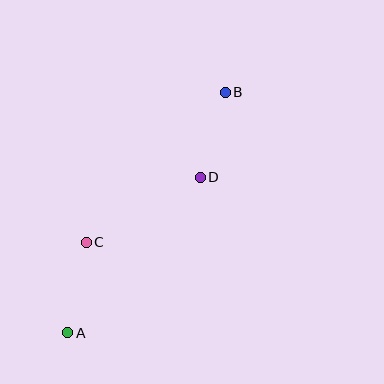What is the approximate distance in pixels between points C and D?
The distance between C and D is approximately 131 pixels.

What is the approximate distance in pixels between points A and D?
The distance between A and D is approximately 205 pixels.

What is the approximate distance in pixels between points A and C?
The distance between A and C is approximately 92 pixels.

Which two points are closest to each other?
Points B and D are closest to each other.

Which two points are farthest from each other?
Points A and B are farthest from each other.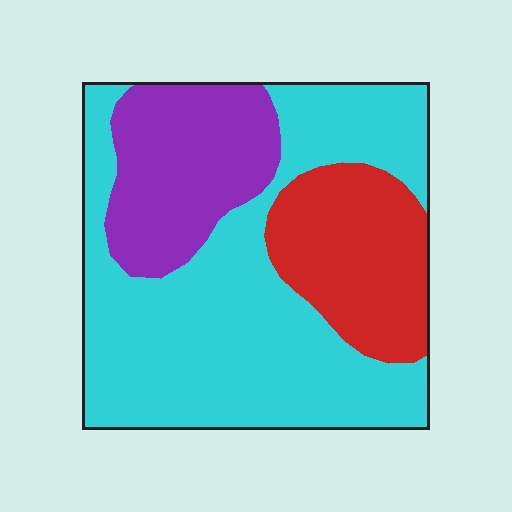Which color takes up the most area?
Cyan, at roughly 60%.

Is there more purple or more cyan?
Cyan.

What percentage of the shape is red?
Red covers roughly 20% of the shape.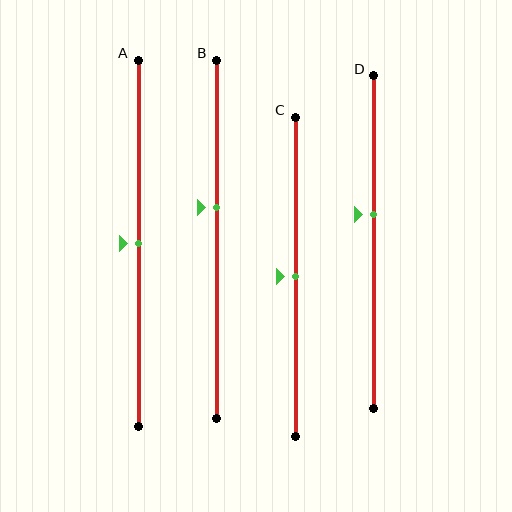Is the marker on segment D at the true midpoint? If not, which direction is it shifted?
No, the marker on segment D is shifted upward by about 8% of the segment length.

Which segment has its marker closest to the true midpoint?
Segment A has its marker closest to the true midpoint.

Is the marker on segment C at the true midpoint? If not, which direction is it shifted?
Yes, the marker on segment C is at the true midpoint.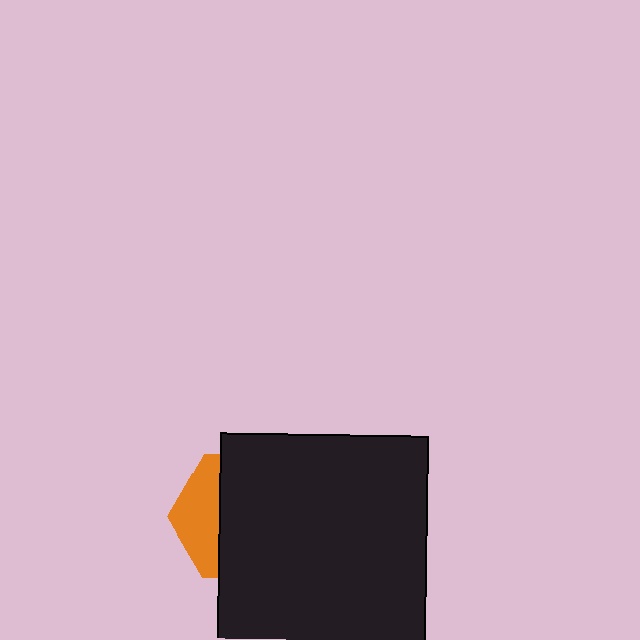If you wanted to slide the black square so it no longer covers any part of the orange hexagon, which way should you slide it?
Slide it right — that is the most direct way to separate the two shapes.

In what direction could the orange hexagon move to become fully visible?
The orange hexagon could move left. That would shift it out from behind the black square entirely.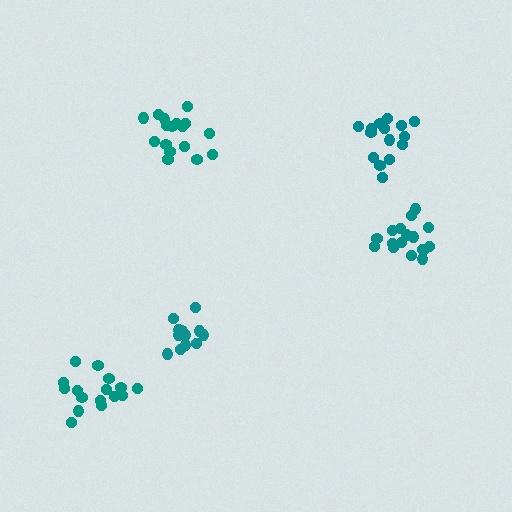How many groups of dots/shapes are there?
There are 5 groups.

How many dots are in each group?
Group 1: 12 dots, Group 2: 17 dots, Group 3: 17 dots, Group 4: 15 dots, Group 5: 16 dots (77 total).